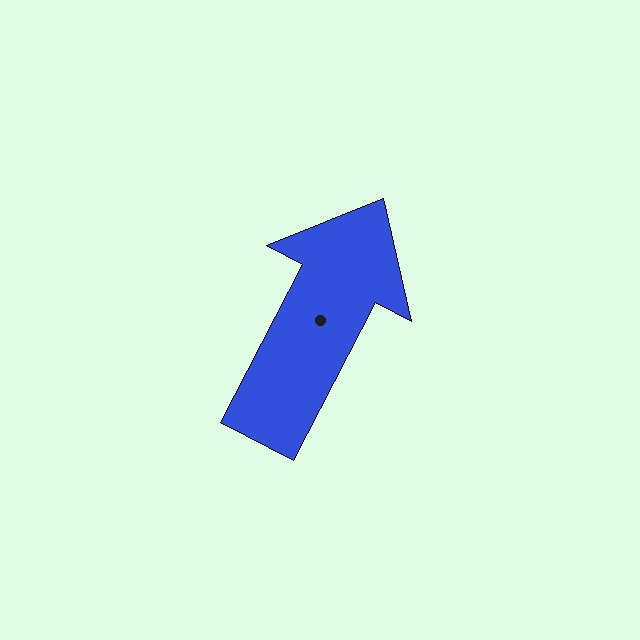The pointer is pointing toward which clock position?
Roughly 1 o'clock.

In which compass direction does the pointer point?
Northeast.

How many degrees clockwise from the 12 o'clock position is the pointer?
Approximately 27 degrees.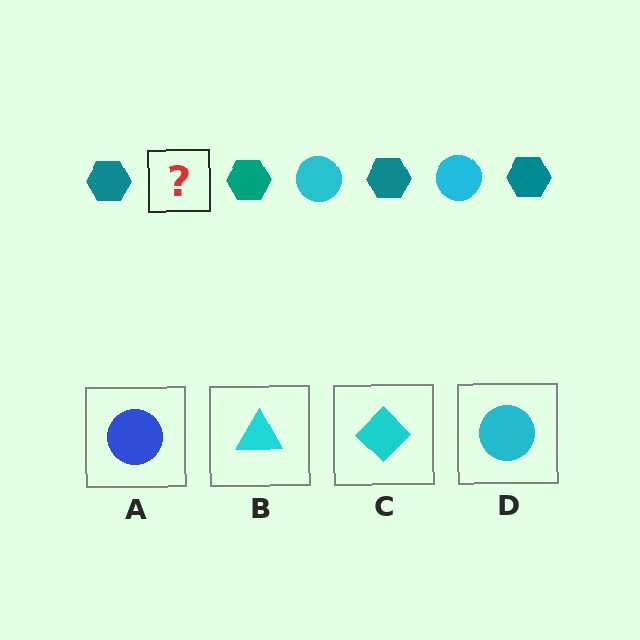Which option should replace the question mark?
Option D.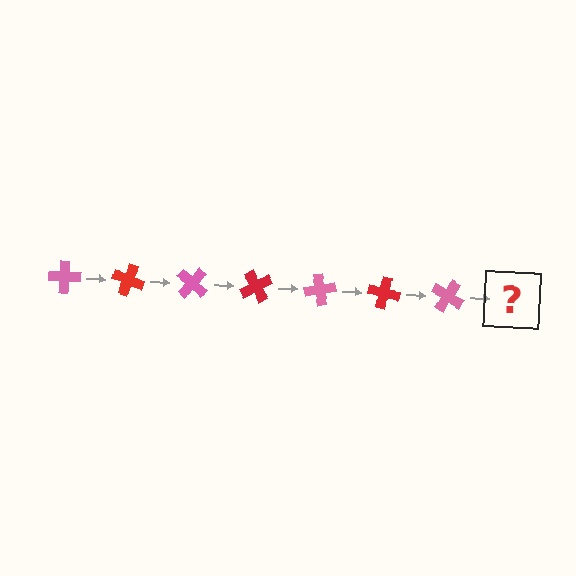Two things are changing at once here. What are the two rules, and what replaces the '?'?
The two rules are that it rotates 20 degrees each step and the color cycles through pink and red. The '?' should be a red cross, rotated 140 degrees from the start.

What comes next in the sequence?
The next element should be a red cross, rotated 140 degrees from the start.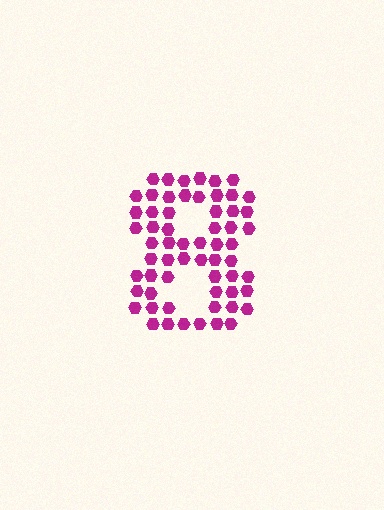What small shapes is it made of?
It is made of small hexagons.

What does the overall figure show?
The overall figure shows the digit 8.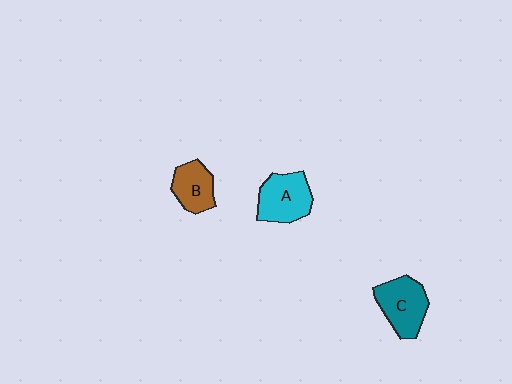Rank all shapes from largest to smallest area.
From largest to smallest: C (teal), A (cyan), B (brown).